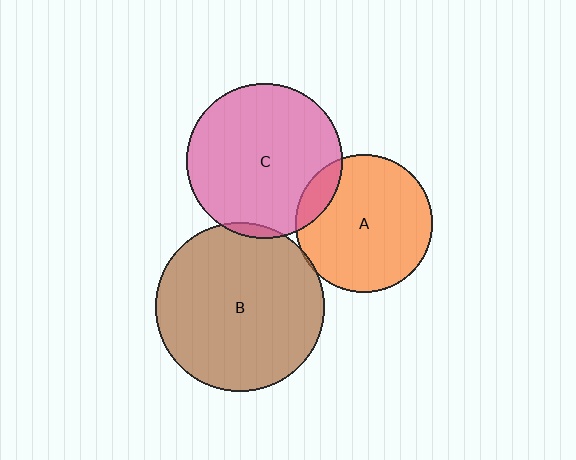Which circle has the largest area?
Circle B (brown).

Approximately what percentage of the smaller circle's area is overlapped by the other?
Approximately 10%.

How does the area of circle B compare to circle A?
Approximately 1.5 times.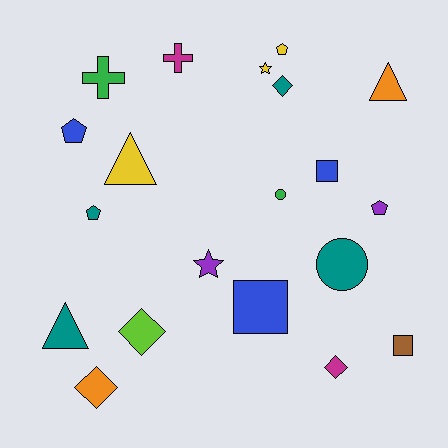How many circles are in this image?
There are 2 circles.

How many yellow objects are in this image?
There are 3 yellow objects.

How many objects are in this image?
There are 20 objects.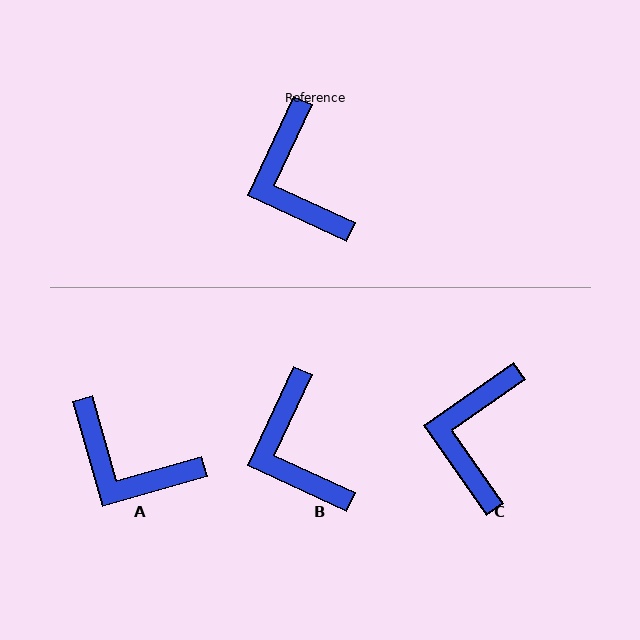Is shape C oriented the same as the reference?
No, it is off by about 30 degrees.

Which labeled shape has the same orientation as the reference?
B.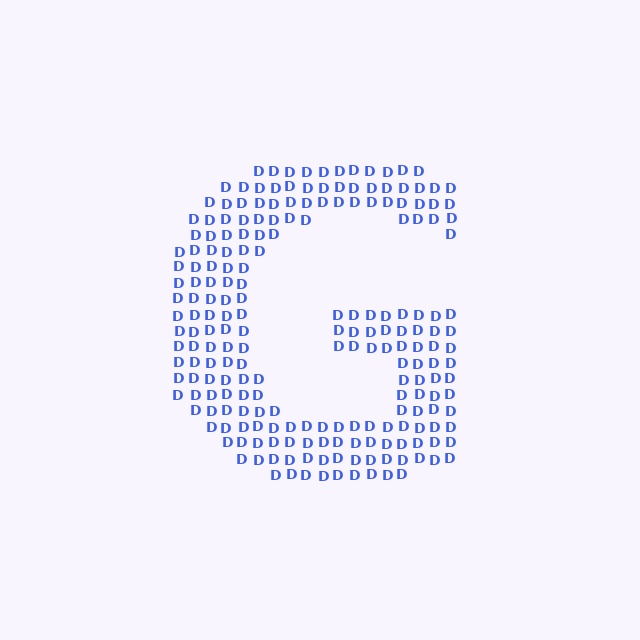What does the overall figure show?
The overall figure shows the letter G.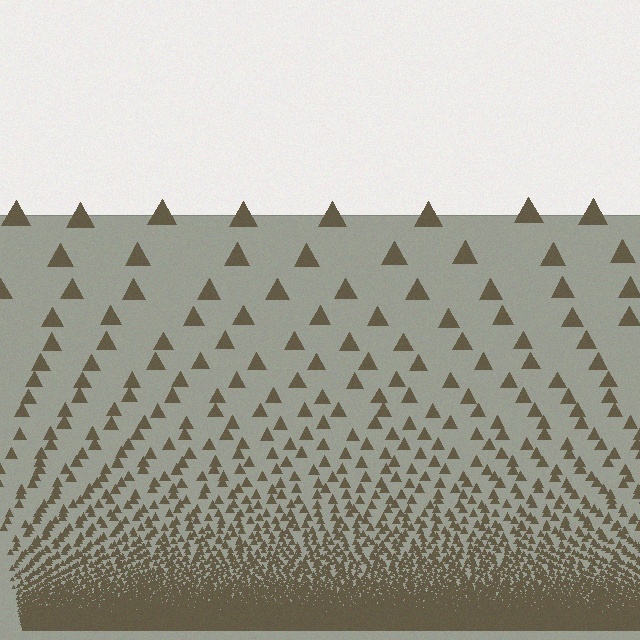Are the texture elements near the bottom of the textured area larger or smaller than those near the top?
Smaller. The gradient is inverted — elements near the bottom are smaller and denser.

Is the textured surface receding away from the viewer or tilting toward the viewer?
The surface appears to tilt toward the viewer. Texture elements get larger and sparser toward the top.